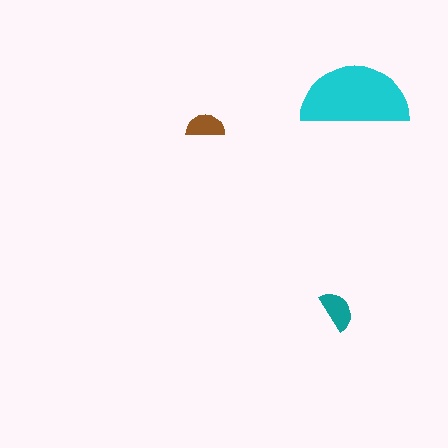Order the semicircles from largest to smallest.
the cyan one, the teal one, the brown one.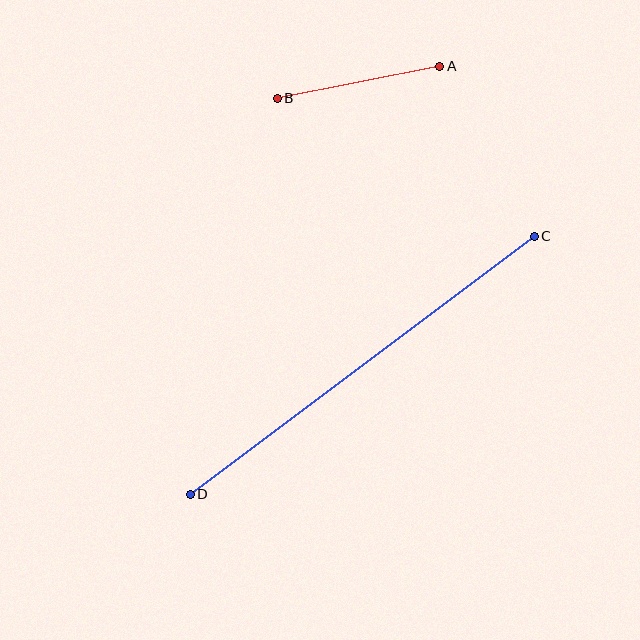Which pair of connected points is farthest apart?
Points C and D are farthest apart.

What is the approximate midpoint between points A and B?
The midpoint is at approximately (358, 82) pixels.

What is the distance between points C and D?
The distance is approximately 430 pixels.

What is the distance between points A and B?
The distance is approximately 166 pixels.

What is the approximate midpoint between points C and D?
The midpoint is at approximately (362, 365) pixels.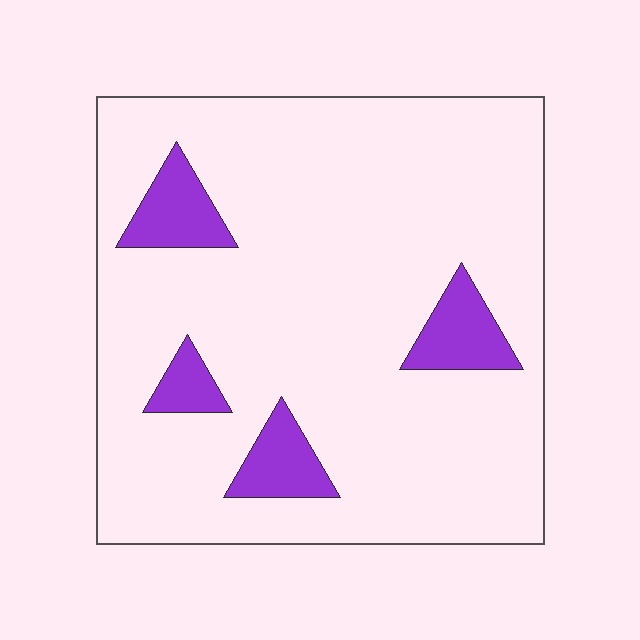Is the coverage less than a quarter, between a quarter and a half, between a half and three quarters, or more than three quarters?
Less than a quarter.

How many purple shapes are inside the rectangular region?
4.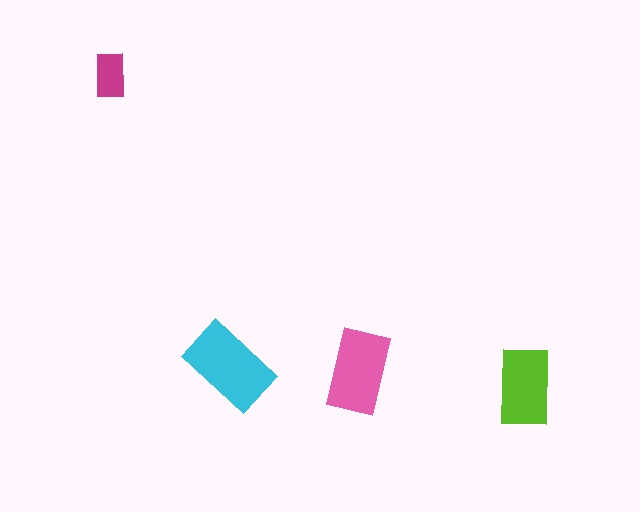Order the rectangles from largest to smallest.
the cyan one, the pink one, the lime one, the magenta one.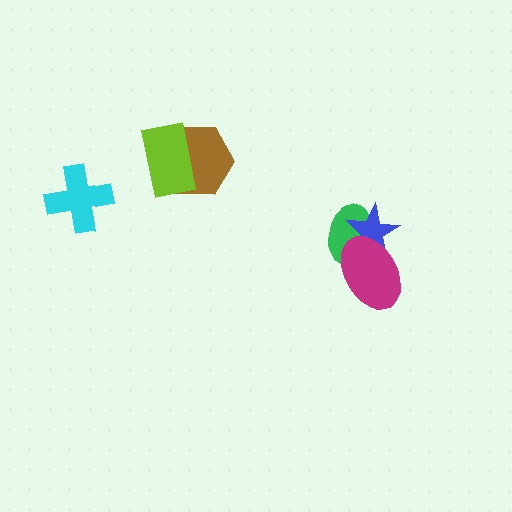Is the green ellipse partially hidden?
Yes, it is partially covered by another shape.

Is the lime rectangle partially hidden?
No, no other shape covers it.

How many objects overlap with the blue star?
2 objects overlap with the blue star.